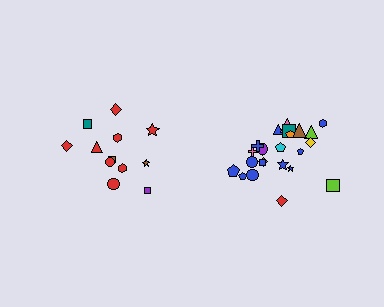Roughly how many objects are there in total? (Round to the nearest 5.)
Roughly 35 objects in total.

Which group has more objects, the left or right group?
The right group.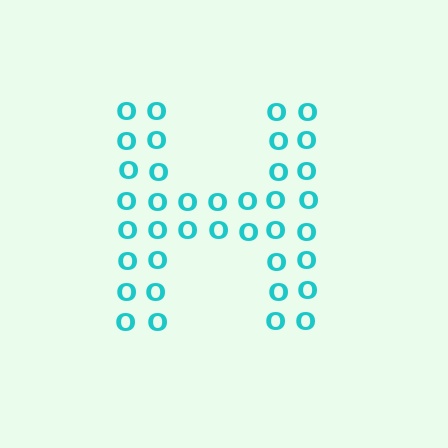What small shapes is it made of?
It is made of small letter O's.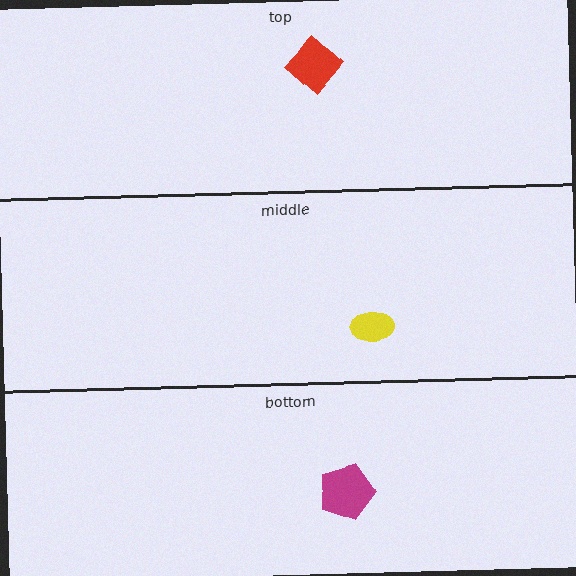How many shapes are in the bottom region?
1.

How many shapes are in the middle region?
1.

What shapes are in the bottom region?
The magenta pentagon.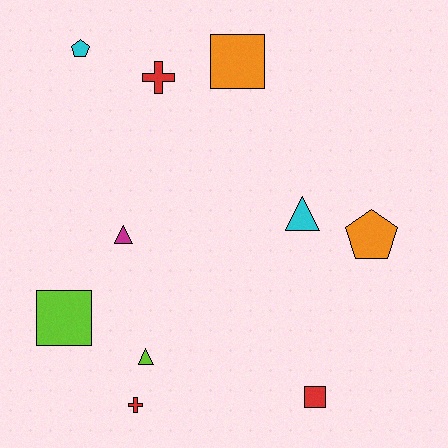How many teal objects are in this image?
There are no teal objects.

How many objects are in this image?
There are 10 objects.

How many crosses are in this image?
There are 2 crosses.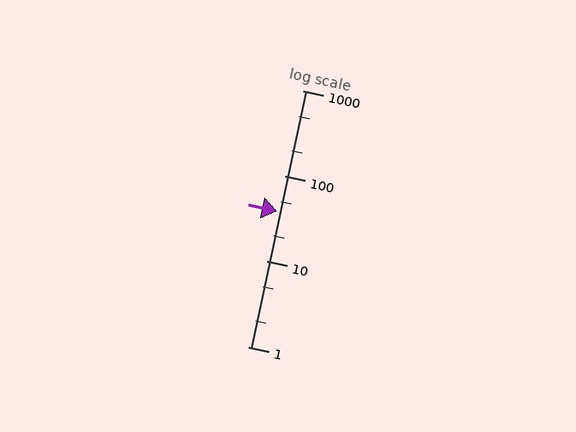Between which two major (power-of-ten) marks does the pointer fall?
The pointer is between 10 and 100.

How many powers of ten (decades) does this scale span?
The scale spans 3 decades, from 1 to 1000.